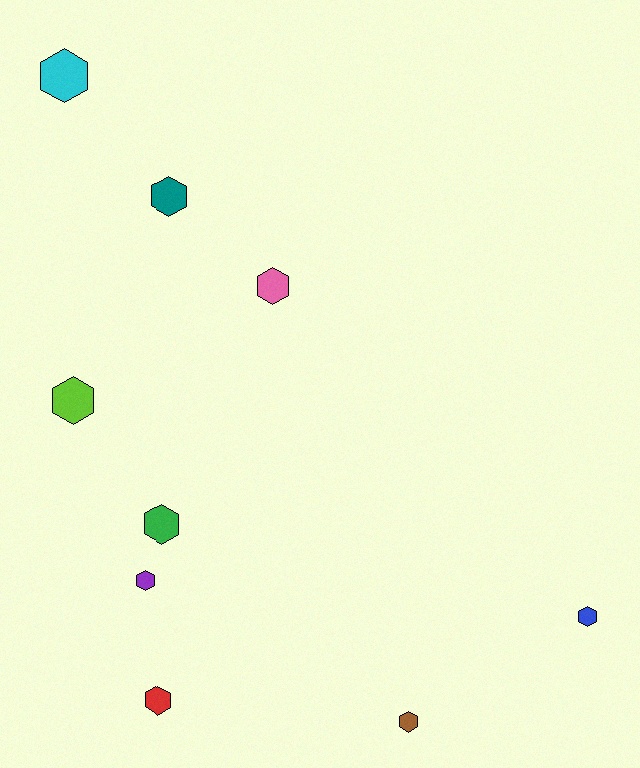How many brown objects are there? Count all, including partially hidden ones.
There is 1 brown object.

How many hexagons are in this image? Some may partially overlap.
There are 9 hexagons.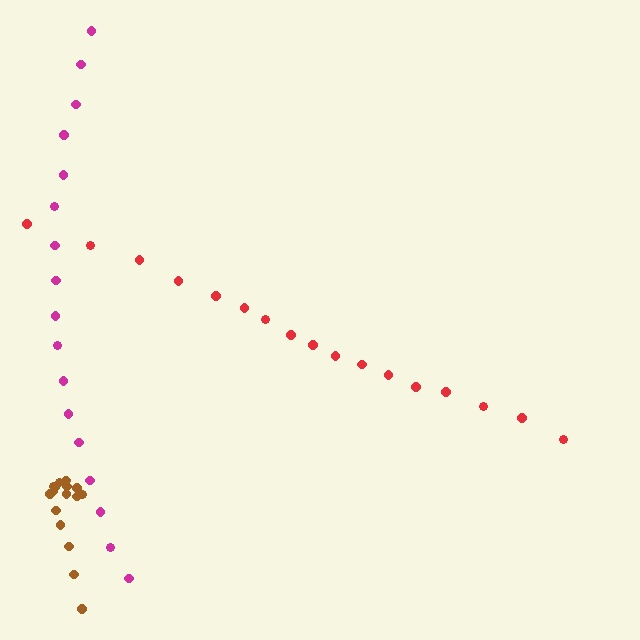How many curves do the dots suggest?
There are 3 distinct paths.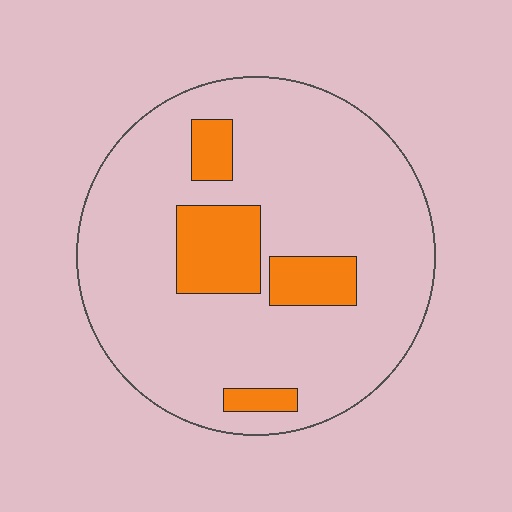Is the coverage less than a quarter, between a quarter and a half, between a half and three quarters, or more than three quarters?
Less than a quarter.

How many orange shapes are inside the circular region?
4.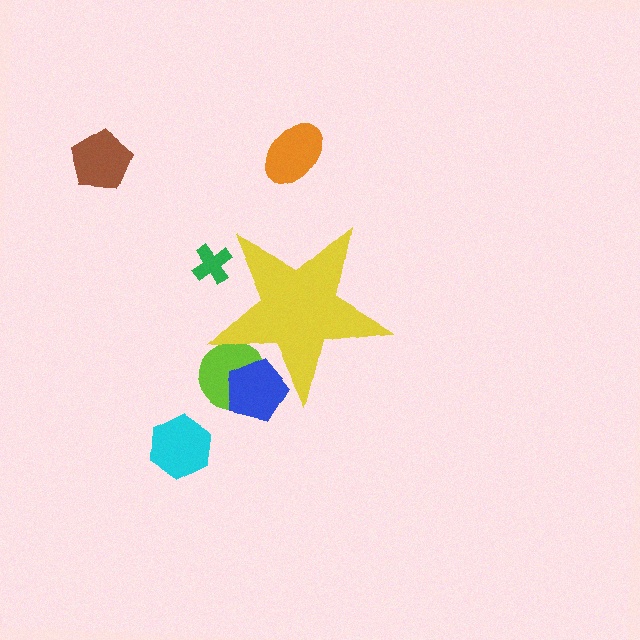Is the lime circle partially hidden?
Yes, the lime circle is partially hidden behind the yellow star.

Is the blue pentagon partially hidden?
Yes, the blue pentagon is partially hidden behind the yellow star.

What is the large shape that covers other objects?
A yellow star.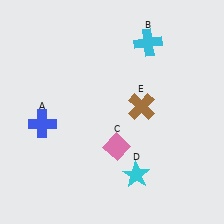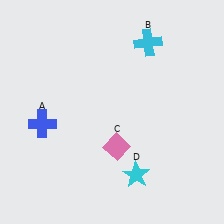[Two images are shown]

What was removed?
The brown cross (E) was removed in Image 2.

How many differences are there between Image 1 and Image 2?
There is 1 difference between the two images.